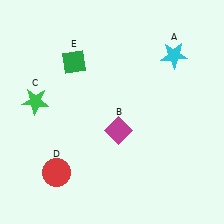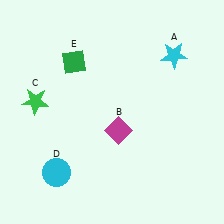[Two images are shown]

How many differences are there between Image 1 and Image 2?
There is 1 difference between the two images.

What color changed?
The circle (D) changed from red in Image 1 to cyan in Image 2.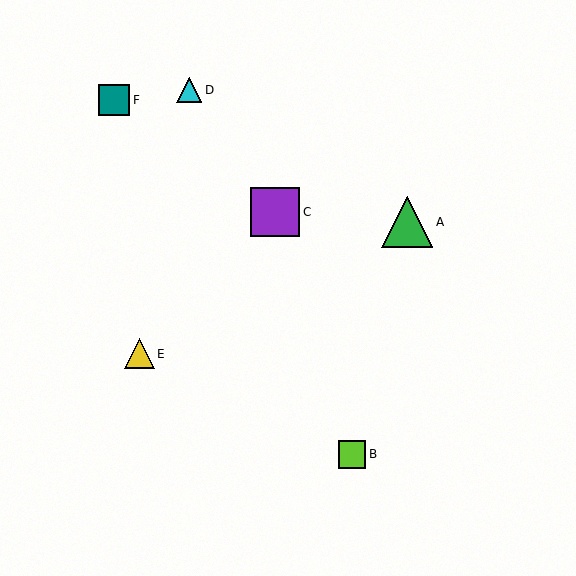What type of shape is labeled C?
Shape C is a purple square.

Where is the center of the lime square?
The center of the lime square is at (352, 454).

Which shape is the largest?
The green triangle (labeled A) is the largest.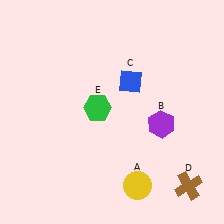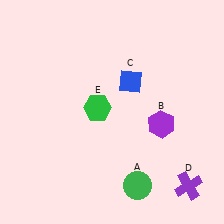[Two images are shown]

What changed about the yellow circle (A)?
In Image 1, A is yellow. In Image 2, it changed to green.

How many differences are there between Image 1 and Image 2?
There are 2 differences between the two images.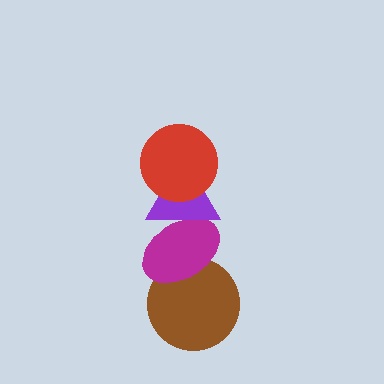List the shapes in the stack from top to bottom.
From top to bottom: the red circle, the purple triangle, the magenta ellipse, the brown circle.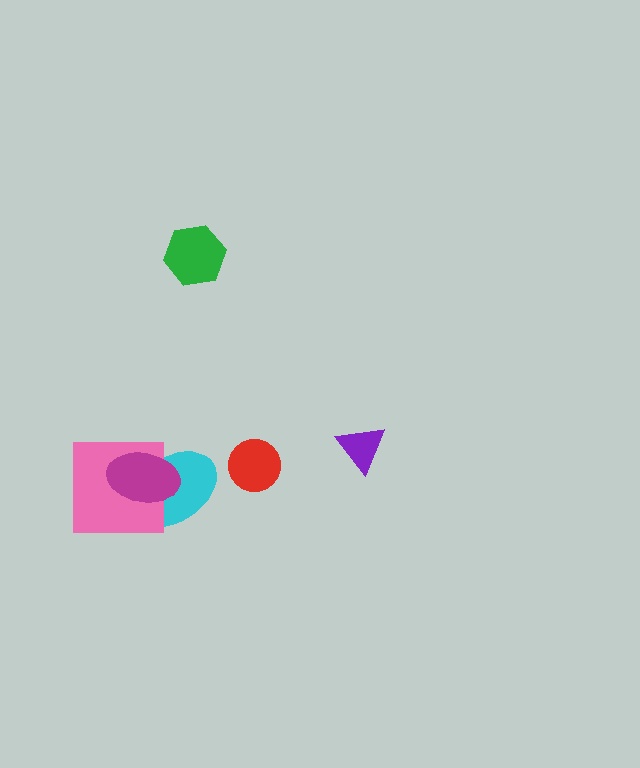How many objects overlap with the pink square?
2 objects overlap with the pink square.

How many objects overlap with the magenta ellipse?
2 objects overlap with the magenta ellipse.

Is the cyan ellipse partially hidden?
Yes, it is partially covered by another shape.